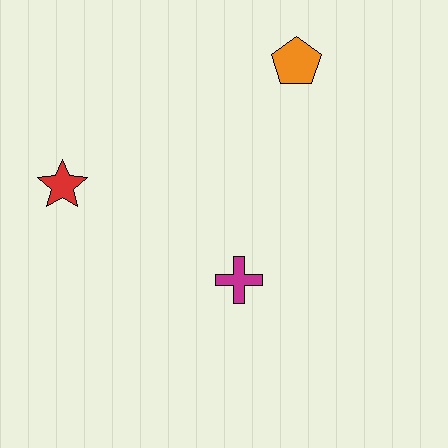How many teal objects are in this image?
There are no teal objects.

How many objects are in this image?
There are 3 objects.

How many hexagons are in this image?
There are no hexagons.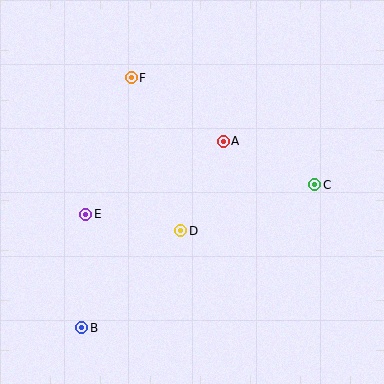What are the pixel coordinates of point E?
Point E is at (86, 214).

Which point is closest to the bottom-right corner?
Point C is closest to the bottom-right corner.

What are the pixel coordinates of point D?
Point D is at (181, 231).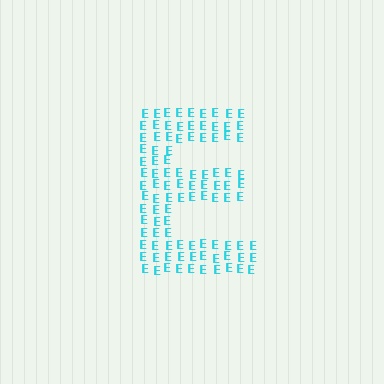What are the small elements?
The small elements are letter E's.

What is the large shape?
The large shape is the letter E.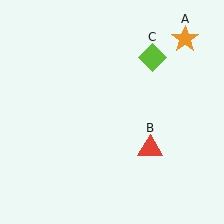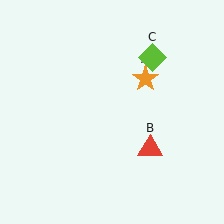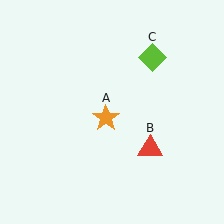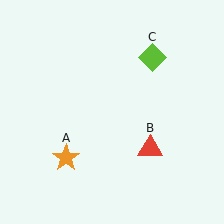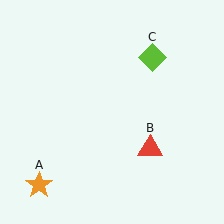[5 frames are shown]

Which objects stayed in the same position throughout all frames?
Red triangle (object B) and lime diamond (object C) remained stationary.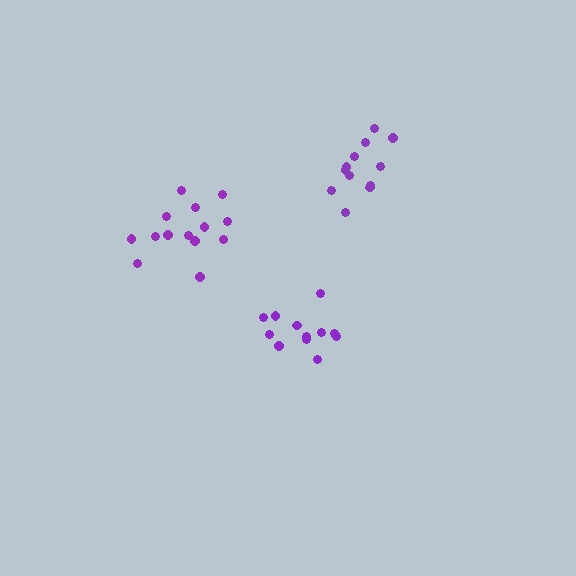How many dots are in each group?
Group 1: 12 dots, Group 2: 14 dots, Group 3: 12 dots (38 total).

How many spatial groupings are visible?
There are 3 spatial groupings.